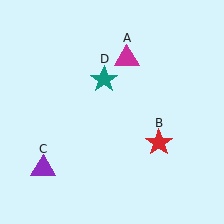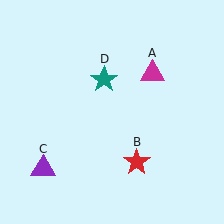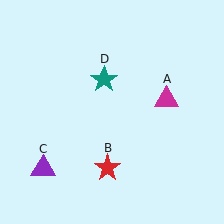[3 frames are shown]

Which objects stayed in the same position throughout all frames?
Purple triangle (object C) and teal star (object D) remained stationary.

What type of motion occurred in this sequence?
The magenta triangle (object A), red star (object B) rotated clockwise around the center of the scene.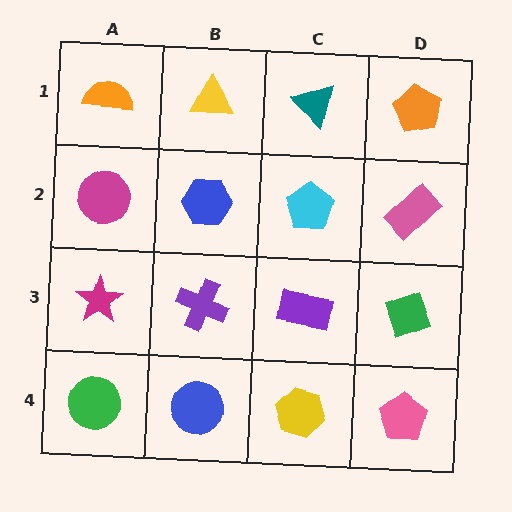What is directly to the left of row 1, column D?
A teal triangle.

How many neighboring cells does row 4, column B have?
3.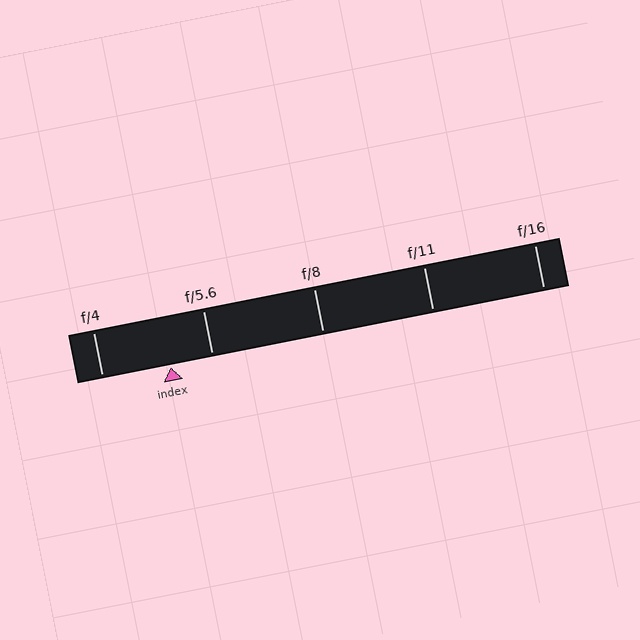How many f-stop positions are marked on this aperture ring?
There are 5 f-stop positions marked.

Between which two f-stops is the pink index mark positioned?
The index mark is between f/4 and f/5.6.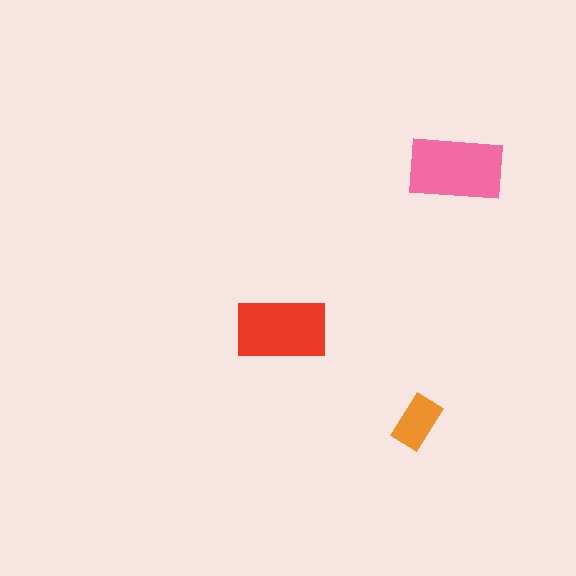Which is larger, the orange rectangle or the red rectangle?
The red one.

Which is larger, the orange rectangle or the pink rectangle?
The pink one.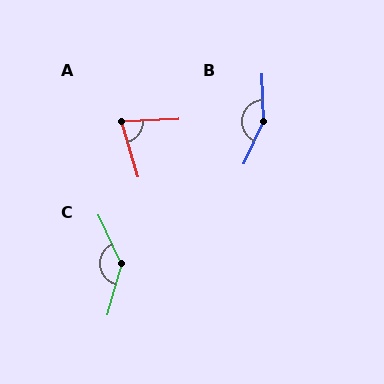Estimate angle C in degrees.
Approximately 139 degrees.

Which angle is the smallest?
A, at approximately 75 degrees.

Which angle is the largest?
B, at approximately 153 degrees.